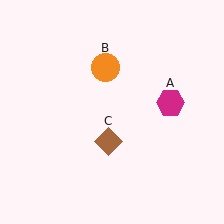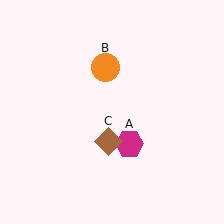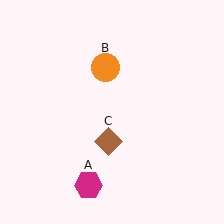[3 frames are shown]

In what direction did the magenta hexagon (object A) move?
The magenta hexagon (object A) moved down and to the left.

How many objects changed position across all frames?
1 object changed position: magenta hexagon (object A).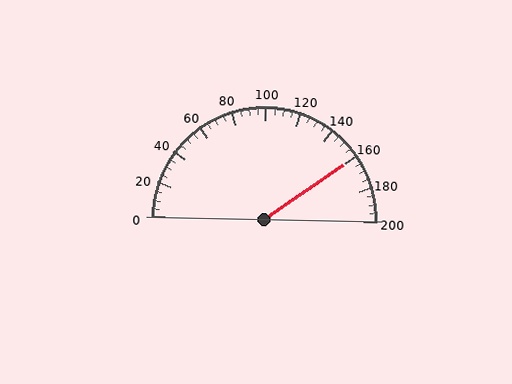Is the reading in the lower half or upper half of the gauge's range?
The reading is in the upper half of the range (0 to 200).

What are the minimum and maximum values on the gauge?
The gauge ranges from 0 to 200.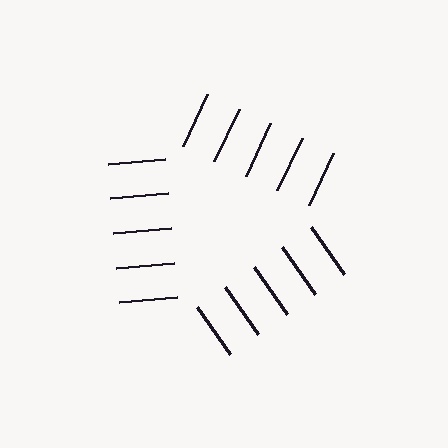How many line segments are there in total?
15 — 5 along each of the 3 edges.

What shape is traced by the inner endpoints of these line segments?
An illusory triangle — the line segments terminate on its edges but no continuous stroke is drawn.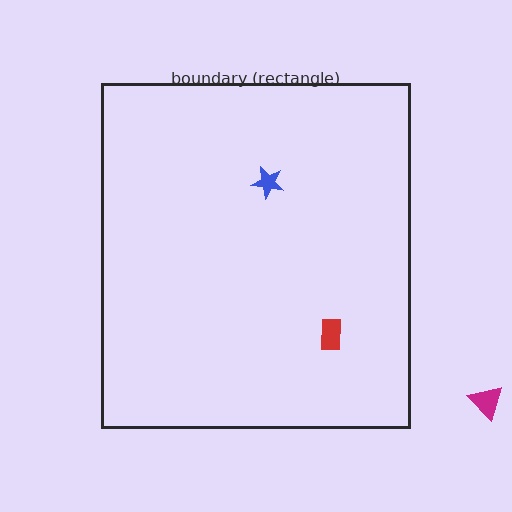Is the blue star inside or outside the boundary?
Inside.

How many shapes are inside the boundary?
2 inside, 1 outside.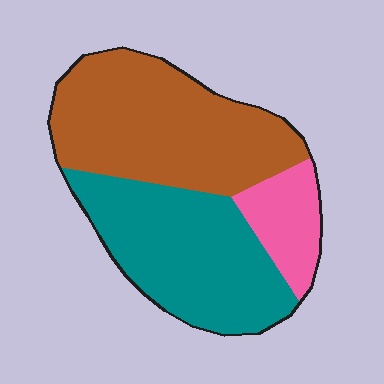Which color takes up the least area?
Pink, at roughly 15%.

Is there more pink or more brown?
Brown.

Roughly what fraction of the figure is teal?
Teal takes up about two fifths (2/5) of the figure.